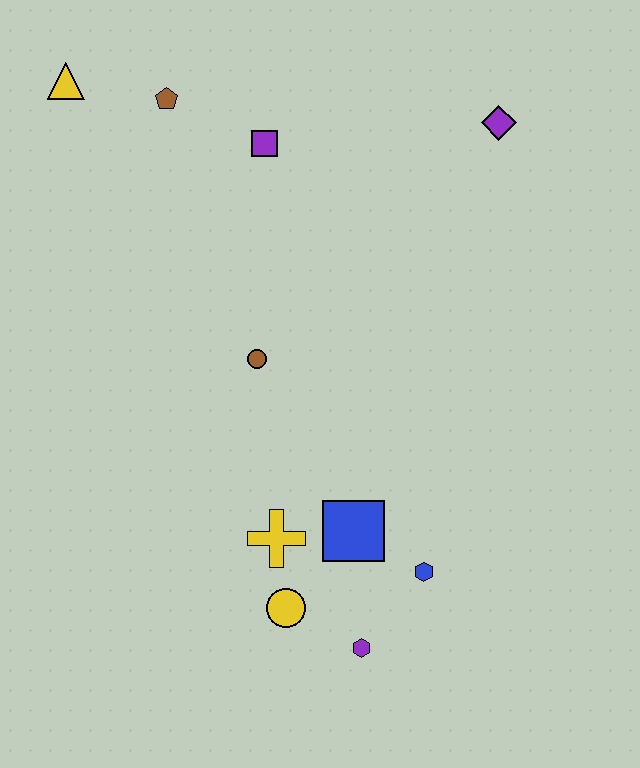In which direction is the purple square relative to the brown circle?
The purple square is above the brown circle.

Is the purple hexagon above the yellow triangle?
No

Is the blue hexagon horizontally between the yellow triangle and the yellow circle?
No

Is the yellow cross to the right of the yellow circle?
No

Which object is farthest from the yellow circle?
The yellow triangle is farthest from the yellow circle.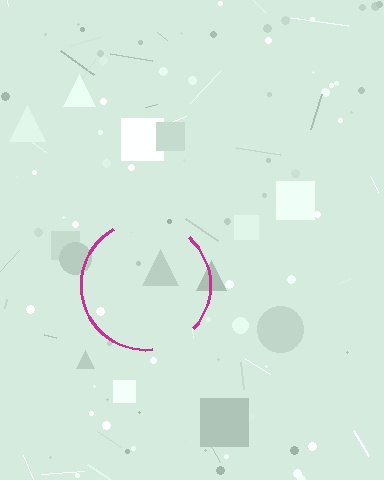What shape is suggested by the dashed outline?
The dashed outline suggests a circle.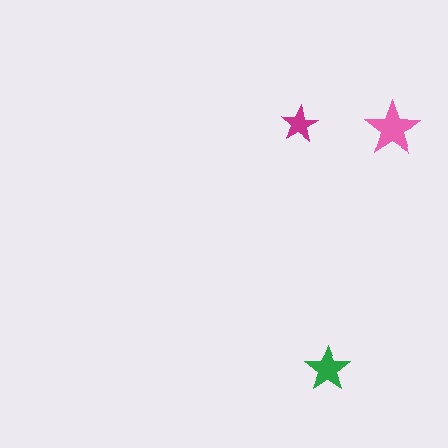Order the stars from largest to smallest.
the pink one, the green one, the magenta one.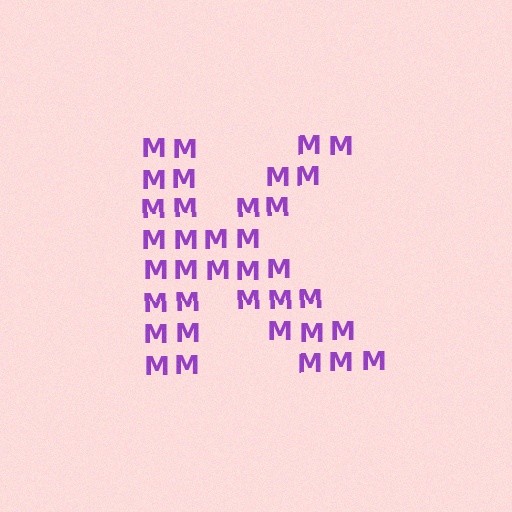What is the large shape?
The large shape is the letter K.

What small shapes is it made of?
It is made of small letter M's.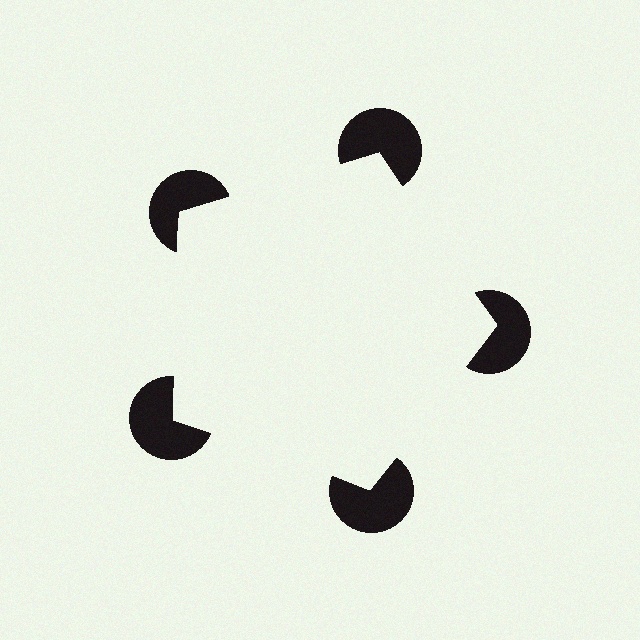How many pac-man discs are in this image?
There are 5 — one at each vertex of the illusory pentagon.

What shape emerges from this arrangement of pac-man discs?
An illusory pentagon — its edges are inferred from the aligned wedge cuts in the pac-man discs, not physically drawn.